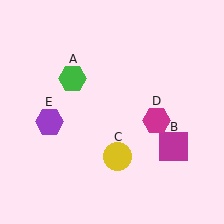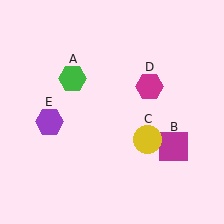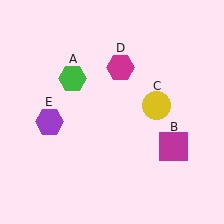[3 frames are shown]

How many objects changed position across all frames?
2 objects changed position: yellow circle (object C), magenta hexagon (object D).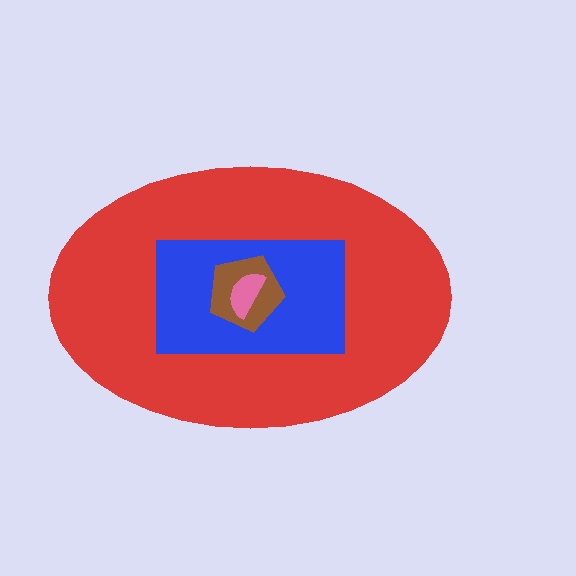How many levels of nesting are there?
4.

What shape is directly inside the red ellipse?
The blue rectangle.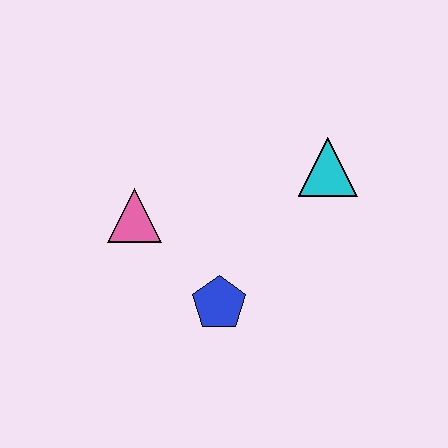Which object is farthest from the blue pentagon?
The cyan triangle is farthest from the blue pentagon.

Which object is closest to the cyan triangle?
The blue pentagon is closest to the cyan triangle.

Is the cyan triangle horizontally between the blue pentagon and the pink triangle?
No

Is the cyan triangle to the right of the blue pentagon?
Yes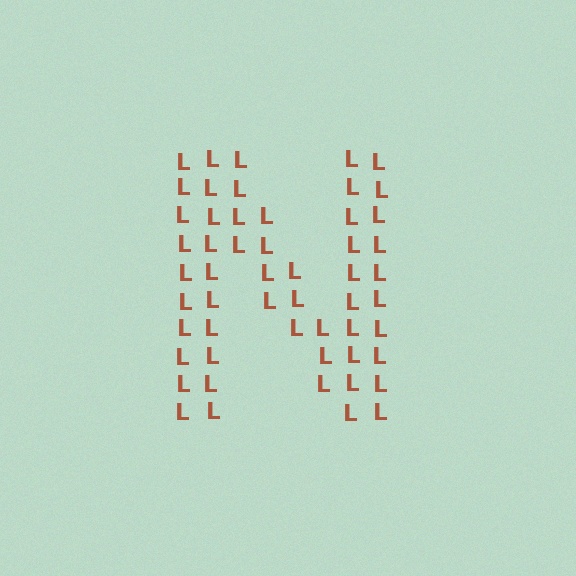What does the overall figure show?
The overall figure shows the letter N.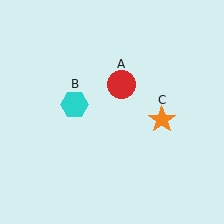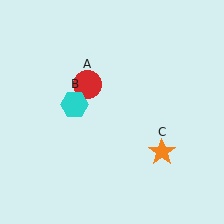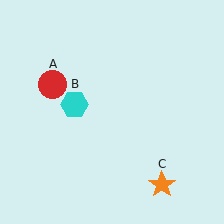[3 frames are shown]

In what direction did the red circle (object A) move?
The red circle (object A) moved left.